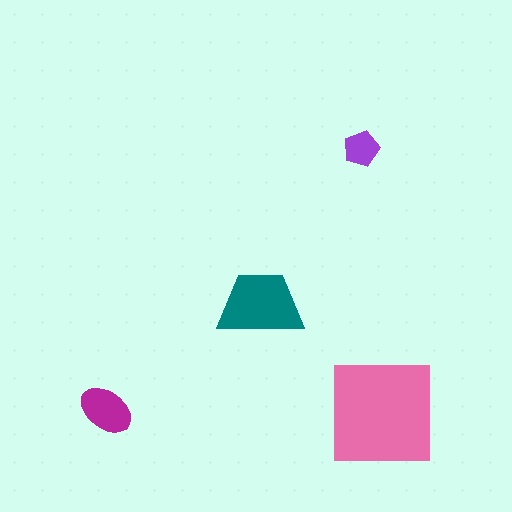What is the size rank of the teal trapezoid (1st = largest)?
2nd.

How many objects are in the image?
There are 4 objects in the image.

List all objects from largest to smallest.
The pink square, the teal trapezoid, the magenta ellipse, the purple pentagon.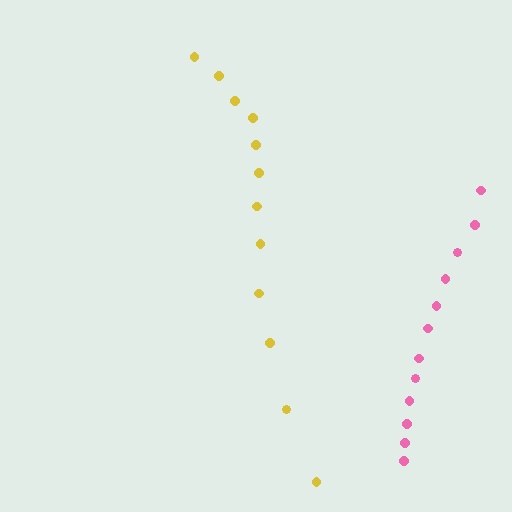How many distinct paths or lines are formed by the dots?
There are 2 distinct paths.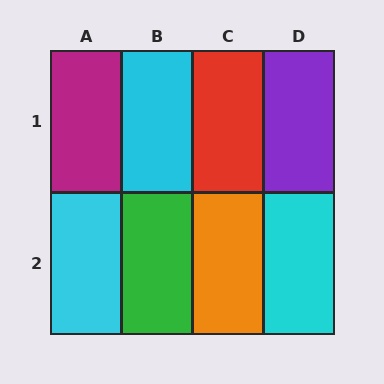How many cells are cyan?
3 cells are cyan.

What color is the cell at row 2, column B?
Green.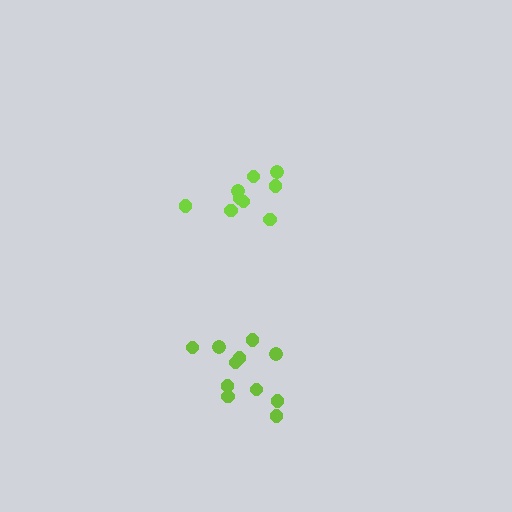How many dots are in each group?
Group 1: 11 dots, Group 2: 9 dots (20 total).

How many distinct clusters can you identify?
There are 2 distinct clusters.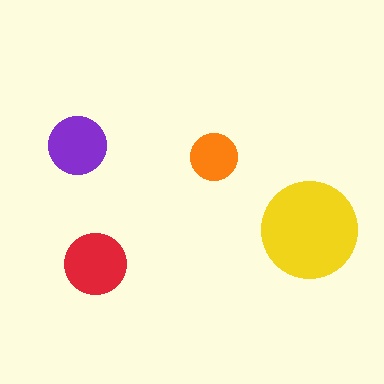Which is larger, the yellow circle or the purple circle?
The yellow one.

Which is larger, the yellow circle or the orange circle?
The yellow one.